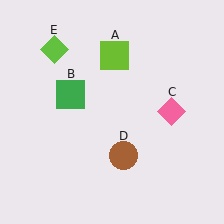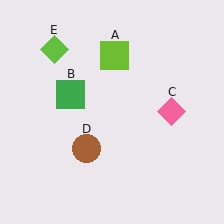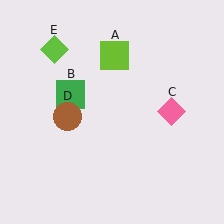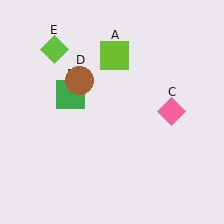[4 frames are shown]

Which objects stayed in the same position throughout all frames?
Lime square (object A) and green square (object B) and pink diamond (object C) and lime diamond (object E) remained stationary.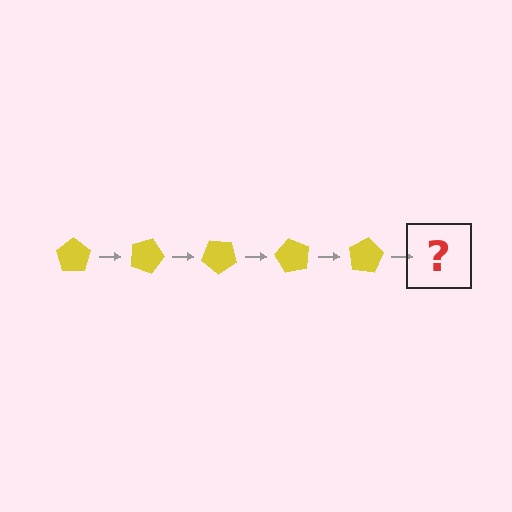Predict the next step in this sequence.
The next step is a yellow pentagon rotated 100 degrees.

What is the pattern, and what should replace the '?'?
The pattern is that the pentagon rotates 20 degrees each step. The '?' should be a yellow pentagon rotated 100 degrees.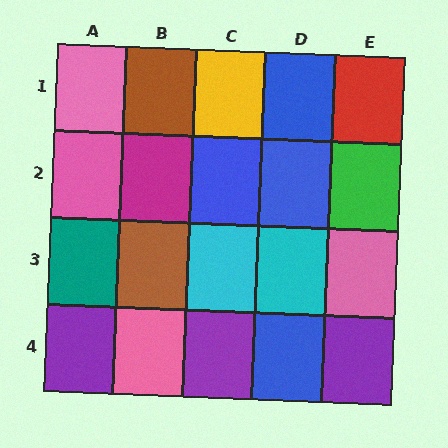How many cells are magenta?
1 cell is magenta.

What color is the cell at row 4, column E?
Purple.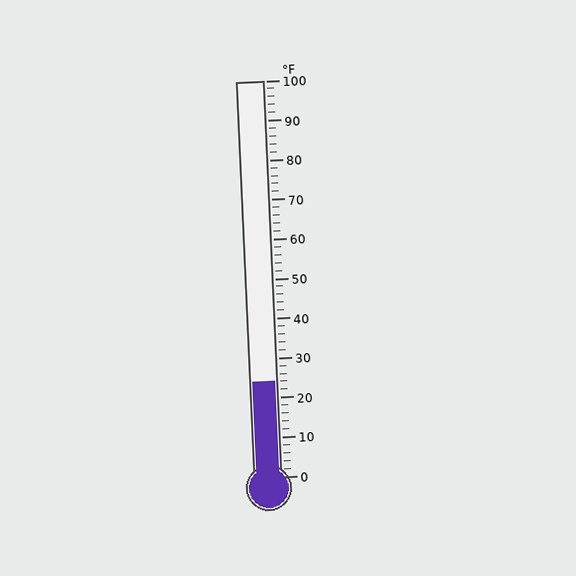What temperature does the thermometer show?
The thermometer shows approximately 24°F.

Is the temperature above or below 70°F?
The temperature is below 70°F.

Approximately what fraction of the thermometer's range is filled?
The thermometer is filled to approximately 25% of its range.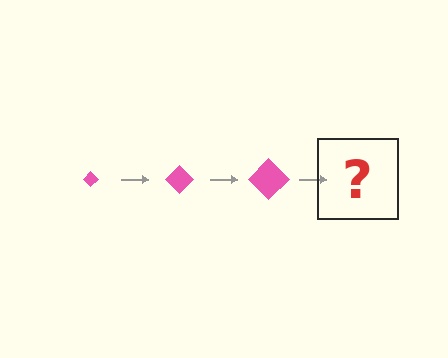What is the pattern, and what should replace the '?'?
The pattern is that the diamond gets progressively larger each step. The '?' should be a pink diamond, larger than the previous one.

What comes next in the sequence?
The next element should be a pink diamond, larger than the previous one.